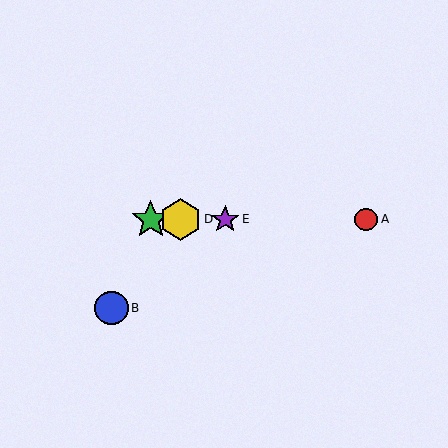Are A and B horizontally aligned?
No, A is at y≈219 and B is at y≈308.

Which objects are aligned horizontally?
Objects A, C, D, E are aligned horizontally.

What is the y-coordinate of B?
Object B is at y≈308.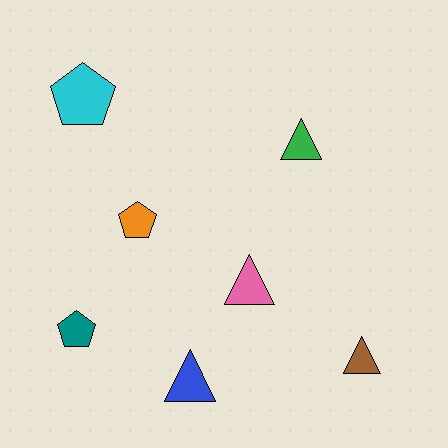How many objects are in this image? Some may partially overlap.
There are 7 objects.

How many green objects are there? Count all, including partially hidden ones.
There is 1 green object.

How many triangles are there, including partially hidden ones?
There are 4 triangles.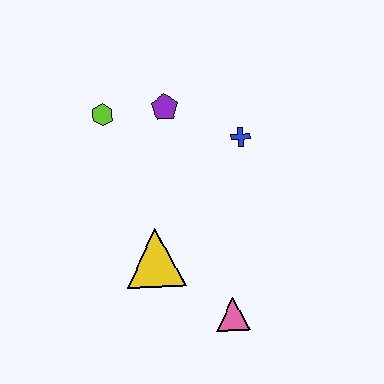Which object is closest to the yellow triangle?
The pink triangle is closest to the yellow triangle.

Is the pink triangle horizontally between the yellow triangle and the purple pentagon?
No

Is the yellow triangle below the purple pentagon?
Yes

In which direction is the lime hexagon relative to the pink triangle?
The lime hexagon is above the pink triangle.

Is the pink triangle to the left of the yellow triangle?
No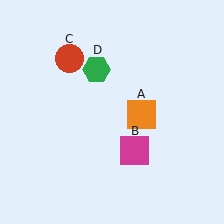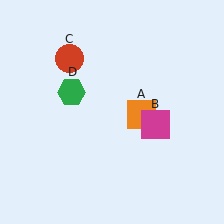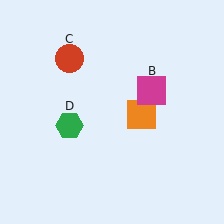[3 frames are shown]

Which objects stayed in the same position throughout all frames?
Orange square (object A) and red circle (object C) remained stationary.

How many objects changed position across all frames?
2 objects changed position: magenta square (object B), green hexagon (object D).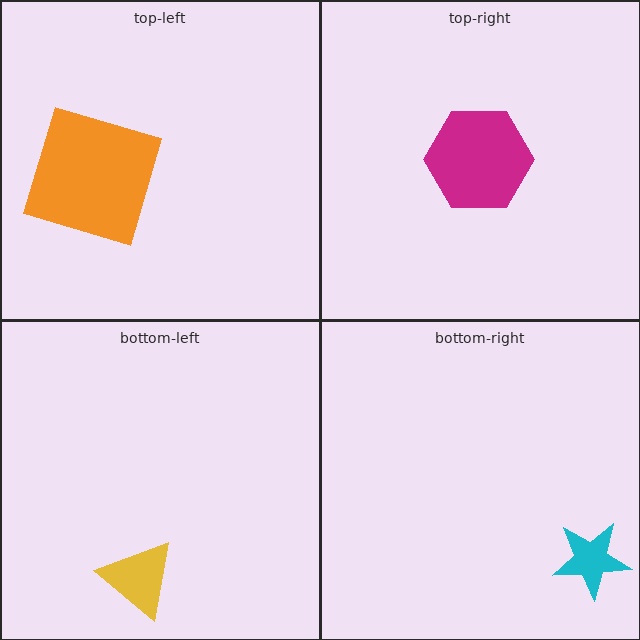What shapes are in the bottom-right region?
The cyan star.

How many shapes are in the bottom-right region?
1.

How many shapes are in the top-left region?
1.